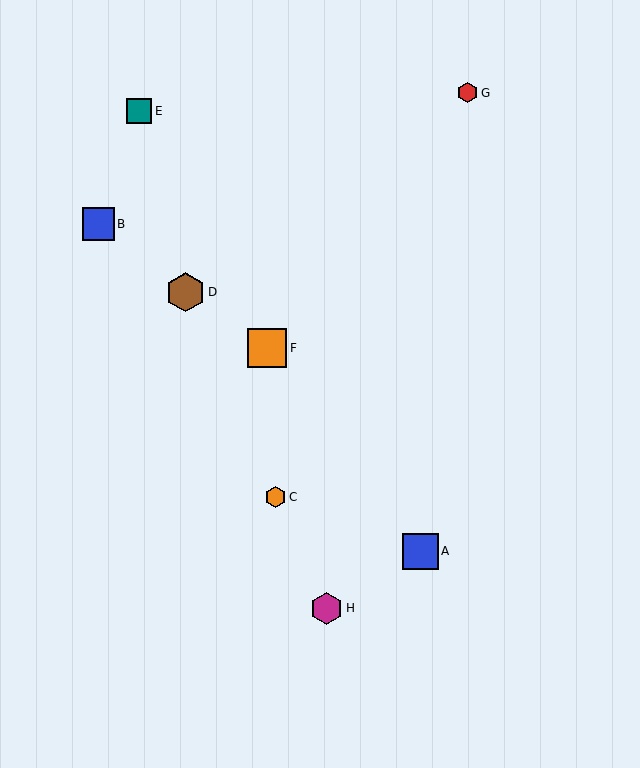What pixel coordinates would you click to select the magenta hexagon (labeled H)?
Click at (326, 608) to select the magenta hexagon H.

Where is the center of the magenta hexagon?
The center of the magenta hexagon is at (326, 608).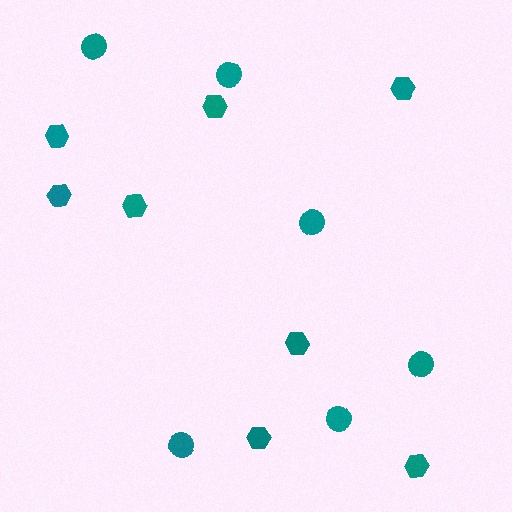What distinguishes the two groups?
There are 2 groups: one group of hexagons (8) and one group of circles (6).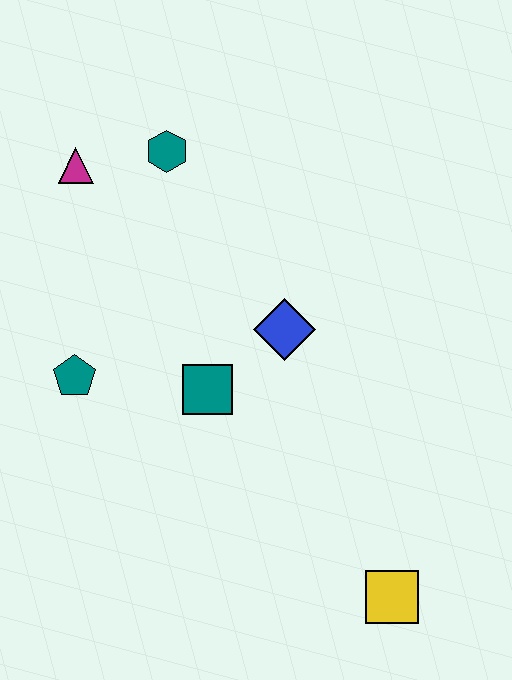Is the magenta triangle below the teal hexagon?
Yes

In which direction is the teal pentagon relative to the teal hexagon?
The teal pentagon is below the teal hexagon.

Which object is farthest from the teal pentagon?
The yellow square is farthest from the teal pentagon.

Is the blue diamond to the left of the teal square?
No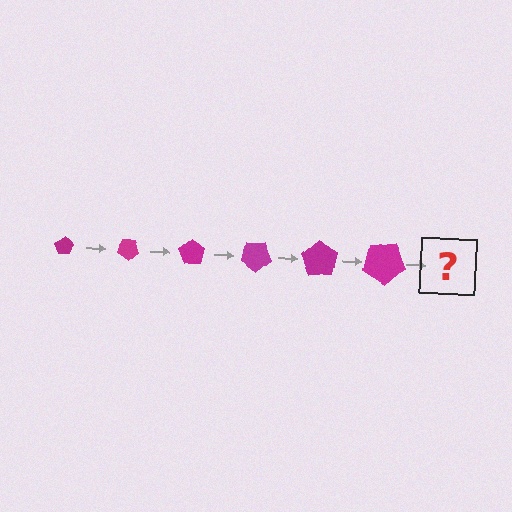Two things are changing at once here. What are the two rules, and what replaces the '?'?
The two rules are that the pentagon grows larger each step and it rotates 35 degrees each step. The '?' should be a pentagon, larger than the previous one and rotated 210 degrees from the start.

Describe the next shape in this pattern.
It should be a pentagon, larger than the previous one and rotated 210 degrees from the start.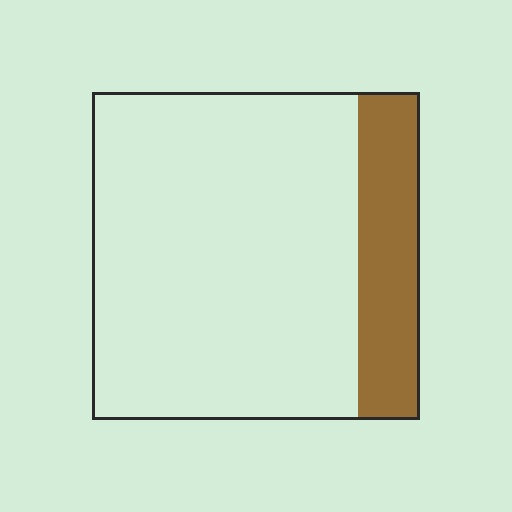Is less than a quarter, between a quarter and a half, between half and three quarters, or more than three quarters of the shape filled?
Less than a quarter.